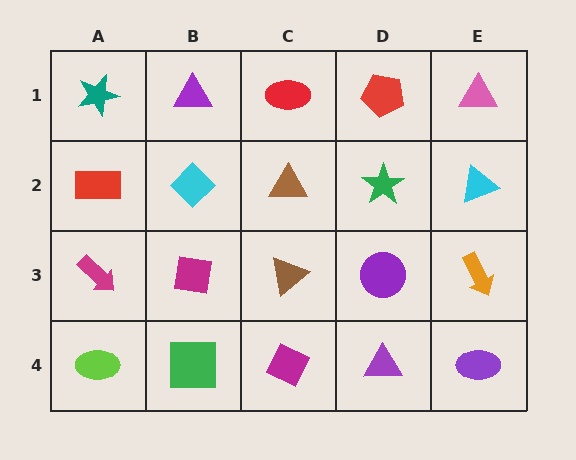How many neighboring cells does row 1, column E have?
2.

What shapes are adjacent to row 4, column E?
An orange arrow (row 3, column E), a purple triangle (row 4, column D).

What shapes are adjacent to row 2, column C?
A red ellipse (row 1, column C), a brown triangle (row 3, column C), a cyan diamond (row 2, column B), a green star (row 2, column D).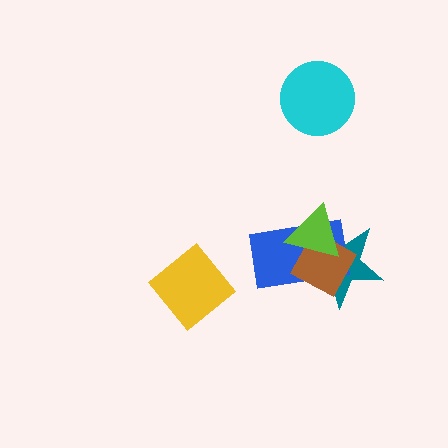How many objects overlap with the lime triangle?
3 objects overlap with the lime triangle.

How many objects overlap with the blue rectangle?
3 objects overlap with the blue rectangle.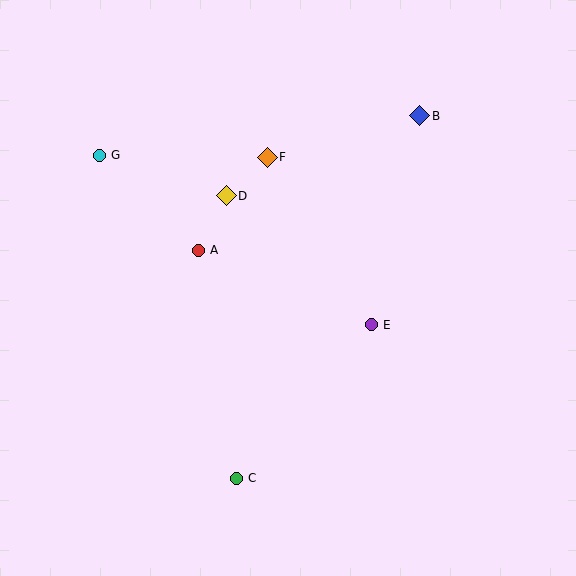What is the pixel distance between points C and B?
The distance between C and B is 406 pixels.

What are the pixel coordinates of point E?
Point E is at (371, 325).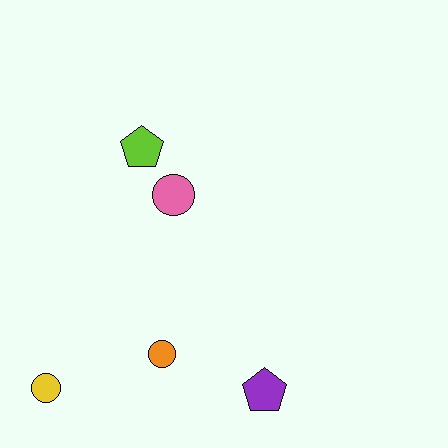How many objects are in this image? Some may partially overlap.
There are 5 objects.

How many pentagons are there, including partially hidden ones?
There are 2 pentagons.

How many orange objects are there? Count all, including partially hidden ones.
There is 1 orange object.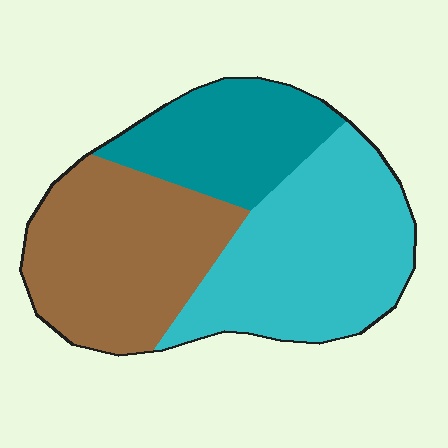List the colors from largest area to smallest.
From largest to smallest: cyan, brown, teal.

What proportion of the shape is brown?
Brown takes up about three eighths (3/8) of the shape.